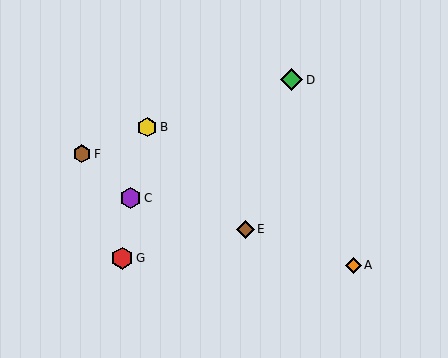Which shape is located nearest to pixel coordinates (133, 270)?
The red hexagon (labeled G) at (122, 258) is nearest to that location.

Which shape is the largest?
The green diamond (labeled D) is the largest.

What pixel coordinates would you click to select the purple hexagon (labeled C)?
Click at (130, 198) to select the purple hexagon C.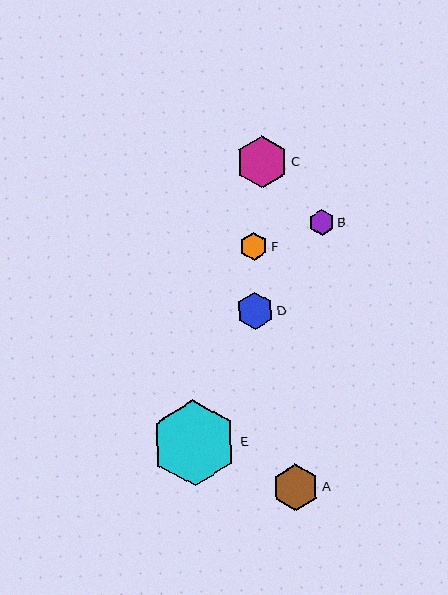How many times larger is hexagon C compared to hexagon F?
Hexagon C is approximately 1.9 times the size of hexagon F.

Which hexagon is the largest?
Hexagon E is the largest with a size of approximately 86 pixels.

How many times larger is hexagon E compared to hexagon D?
Hexagon E is approximately 2.4 times the size of hexagon D.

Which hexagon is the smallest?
Hexagon B is the smallest with a size of approximately 26 pixels.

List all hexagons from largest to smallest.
From largest to smallest: E, C, A, D, F, B.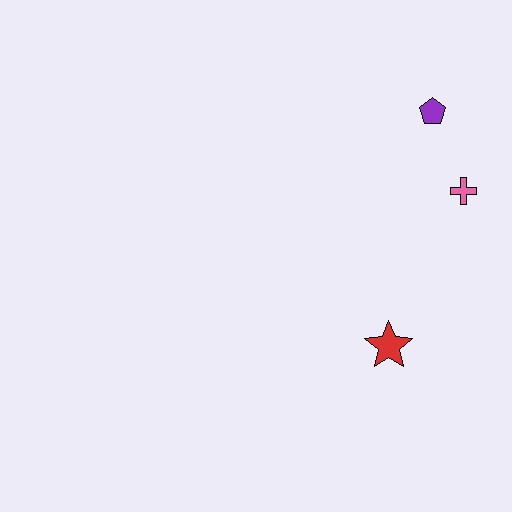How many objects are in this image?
There are 3 objects.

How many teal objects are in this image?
There are no teal objects.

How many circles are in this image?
There are no circles.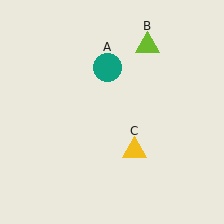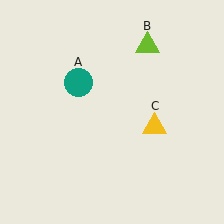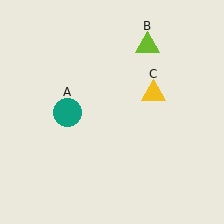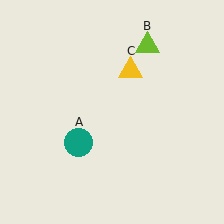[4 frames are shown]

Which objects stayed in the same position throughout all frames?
Lime triangle (object B) remained stationary.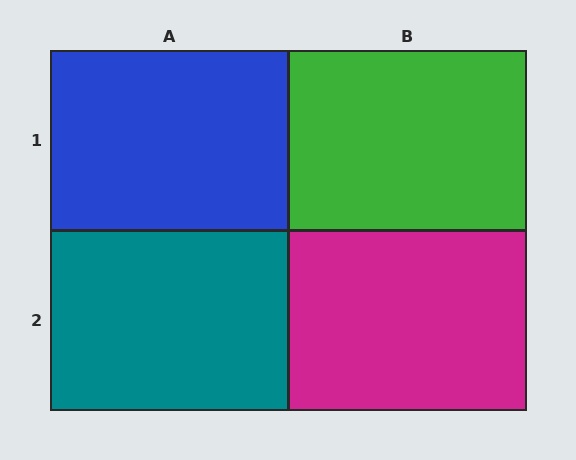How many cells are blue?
1 cell is blue.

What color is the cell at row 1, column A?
Blue.